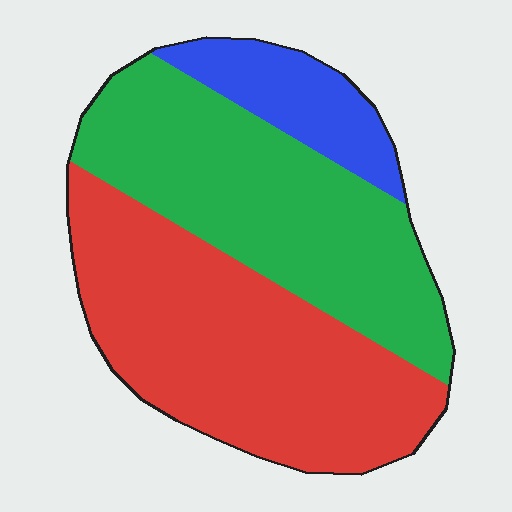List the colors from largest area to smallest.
From largest to smallest: red, green, blue.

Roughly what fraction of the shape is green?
Green covers about 40% of the shape.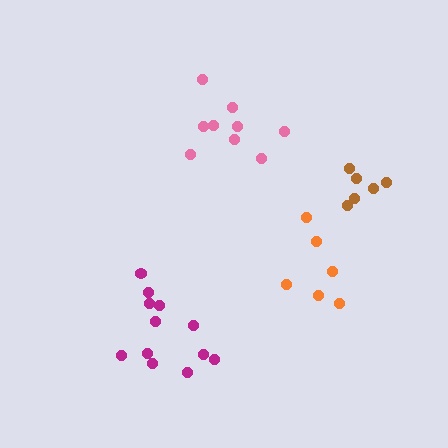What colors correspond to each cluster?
The clusters are colored: orange, brown, pink, magenta.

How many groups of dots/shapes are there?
There are 4 groups.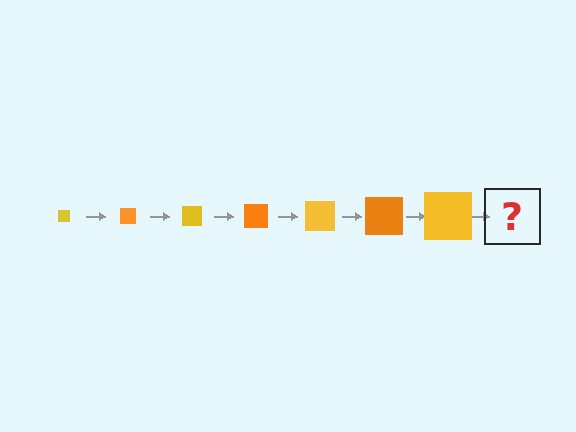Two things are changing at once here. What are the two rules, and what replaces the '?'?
The two rules are that the square grows larger each step and the color cycles through yellow and orange. The '?' should be an orange square, larger than the previous one.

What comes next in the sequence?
The next element should be an orange square, larger than the previous one.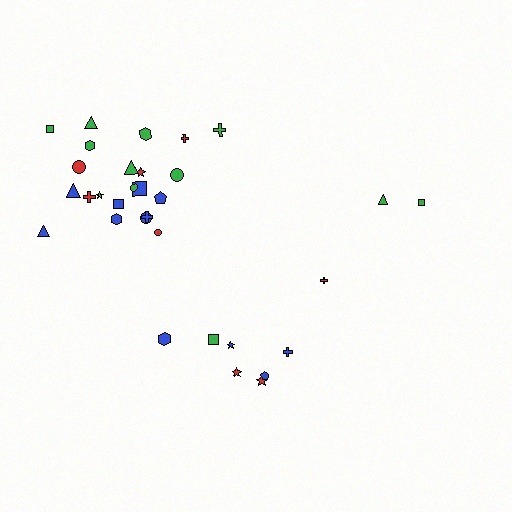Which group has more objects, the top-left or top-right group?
The top-left group.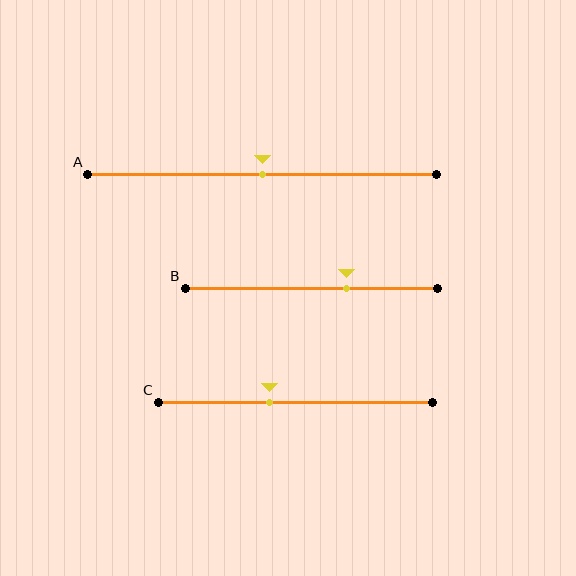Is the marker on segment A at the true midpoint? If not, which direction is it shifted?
Yes, the marker on segment A is at the true midpoint.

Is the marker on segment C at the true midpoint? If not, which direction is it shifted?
No, the marker on segment C is shifted to the left by about 9% of the segment length.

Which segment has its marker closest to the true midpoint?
Segment A has its marker closest to the true midpoint.